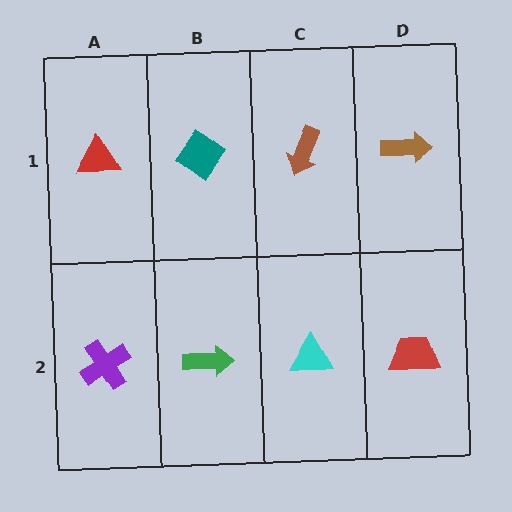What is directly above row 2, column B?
A teal diamond.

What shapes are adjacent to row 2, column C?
A brown arrow (row 1, column C), a green arrow (row 2, column B), a red trapezoid (row 2, column D).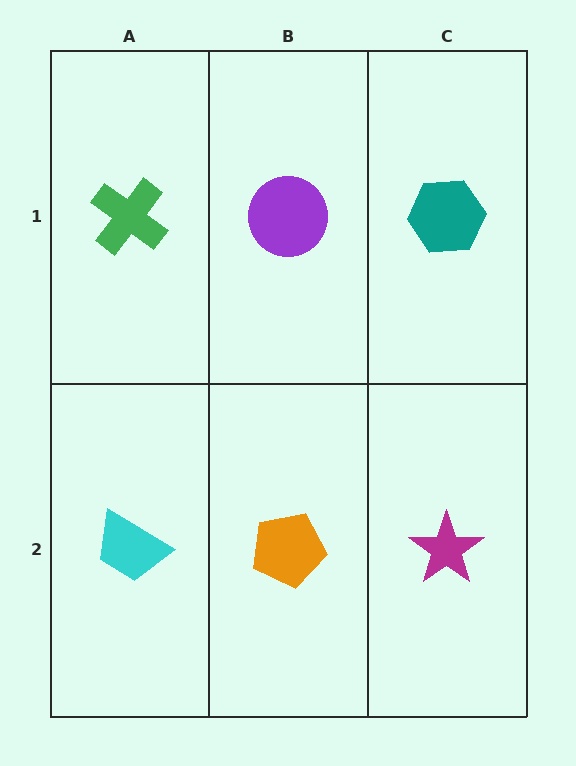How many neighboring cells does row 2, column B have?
3.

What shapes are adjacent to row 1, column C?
A magenta star (row 2, column C), a purple circle (row 1, column B).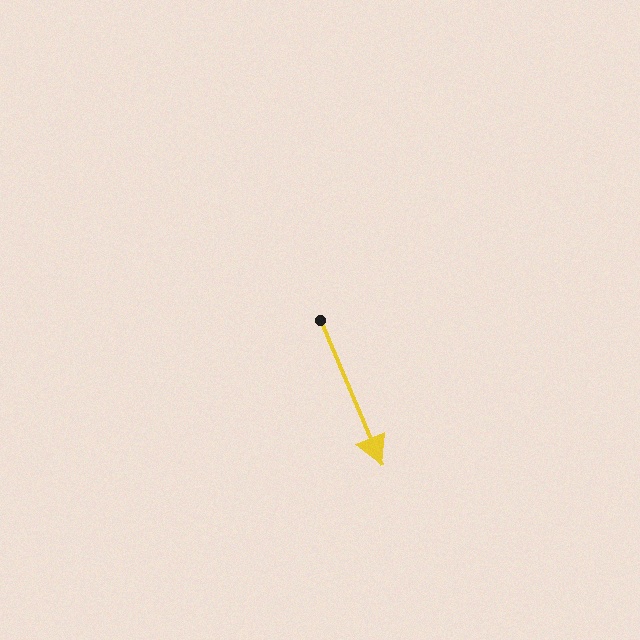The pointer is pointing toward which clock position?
Roughly 5 o'clock.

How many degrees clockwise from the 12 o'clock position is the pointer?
Approximately 157 degrees.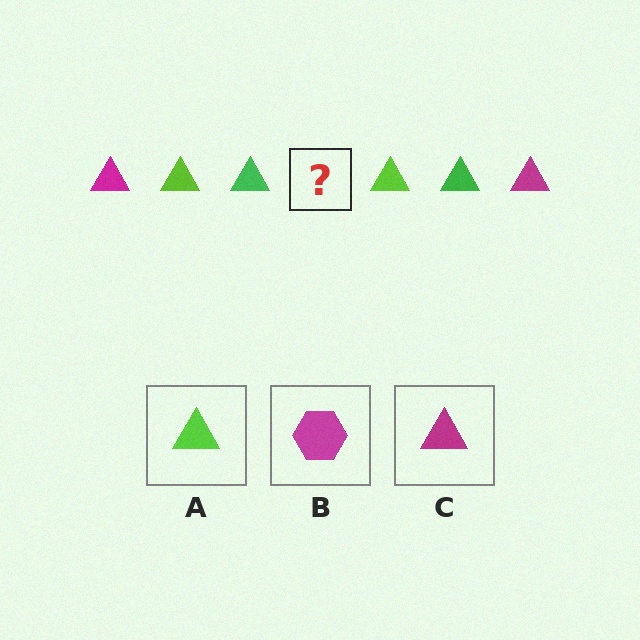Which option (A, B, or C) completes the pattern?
C.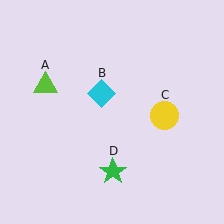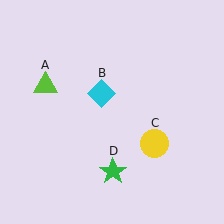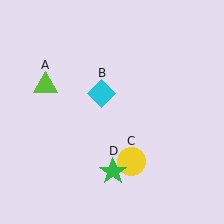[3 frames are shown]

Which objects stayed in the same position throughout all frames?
Lime triangle (object A) and cyan diamond (object B) and green star (object D) remained stationary.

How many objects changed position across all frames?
1 object changed position: yellow circle (object C).